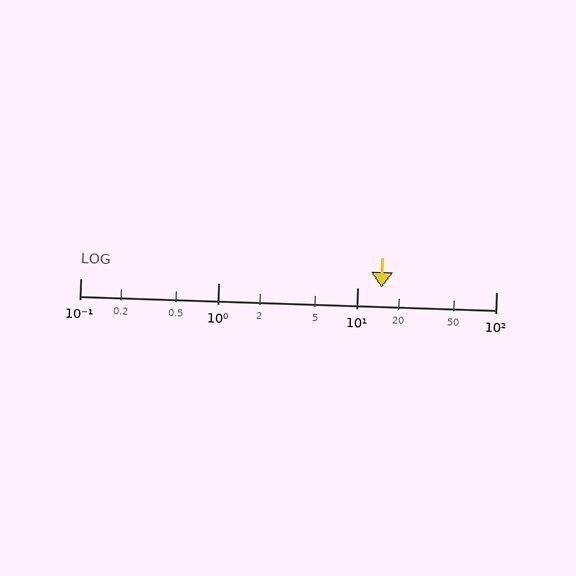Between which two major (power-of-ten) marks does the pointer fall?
The pointer is between 10 and 100.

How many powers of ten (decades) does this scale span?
The scale spans 3 decades, from 0.1 to 100.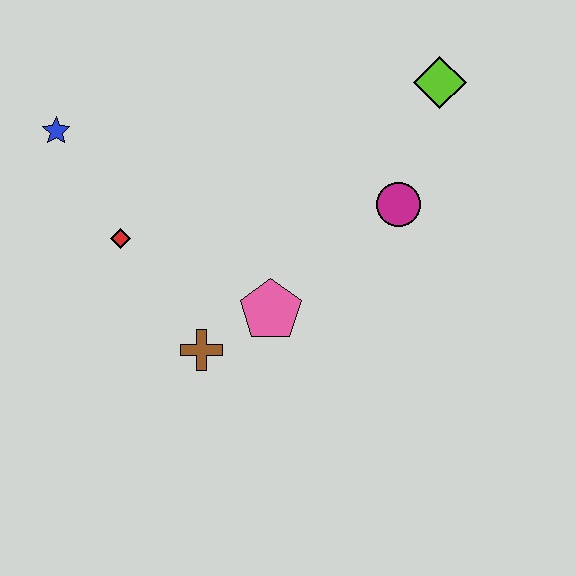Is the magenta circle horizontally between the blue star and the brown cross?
No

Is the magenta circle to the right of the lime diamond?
No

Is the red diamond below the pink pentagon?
No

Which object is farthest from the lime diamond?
The blue star is farthest from the lime diamond.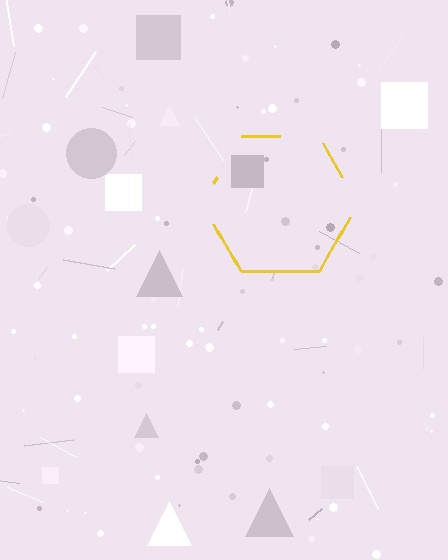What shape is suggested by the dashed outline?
The dashed outline suggests a hexagon.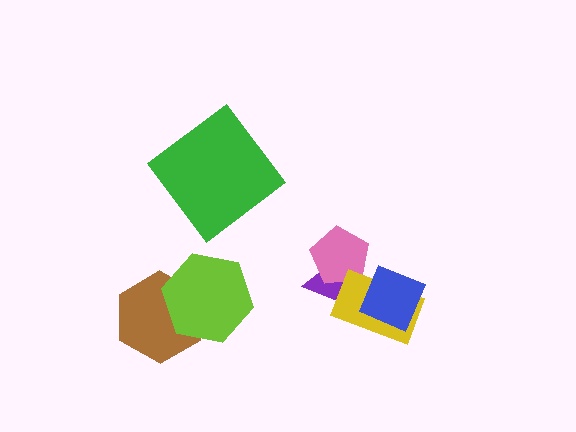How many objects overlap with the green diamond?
0 objects overlap with the green diamond.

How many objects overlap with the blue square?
1 object overlaps with the blue square.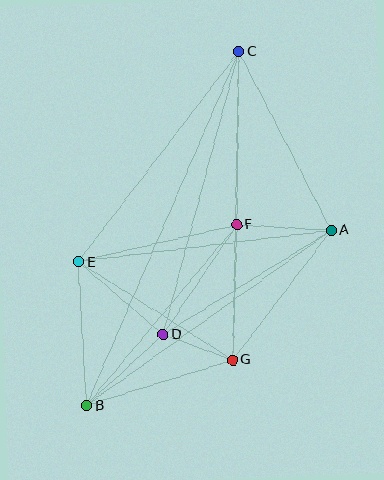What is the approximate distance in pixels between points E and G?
The distance between E and G is approximately 183 pixels.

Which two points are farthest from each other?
Points B and C are farthest from each other.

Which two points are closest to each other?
Points D and G are closest to each other.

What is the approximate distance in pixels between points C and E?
The distance between C and E is approximately 265 pixels.